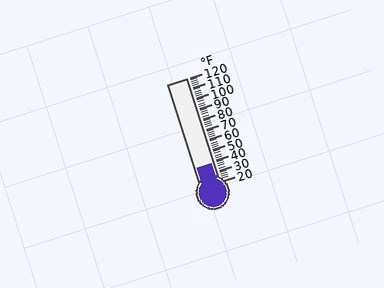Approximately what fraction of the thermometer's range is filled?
The thermometer is filled to approximately 20% of its range.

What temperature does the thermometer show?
The thermometer shows approximately 38°F.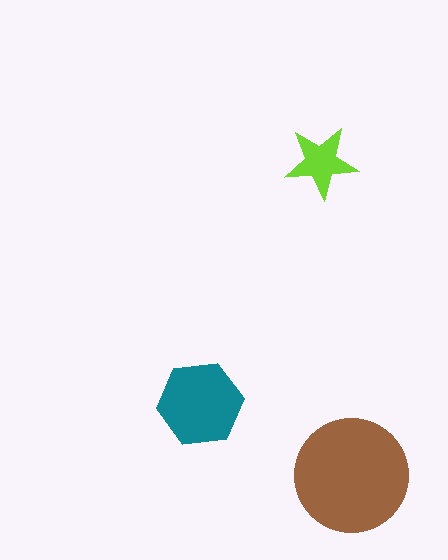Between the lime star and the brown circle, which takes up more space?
The brown circle.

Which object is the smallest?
The lime star.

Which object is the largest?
The brown circle.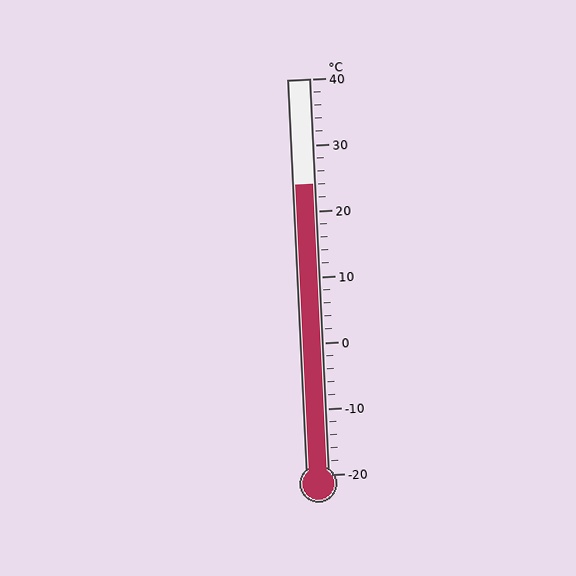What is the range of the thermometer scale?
The thermometer scale ranges from -20°C to 40°C.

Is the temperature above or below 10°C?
The temperature is above 10°C.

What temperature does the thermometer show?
The thermometer shows approximately 24°C.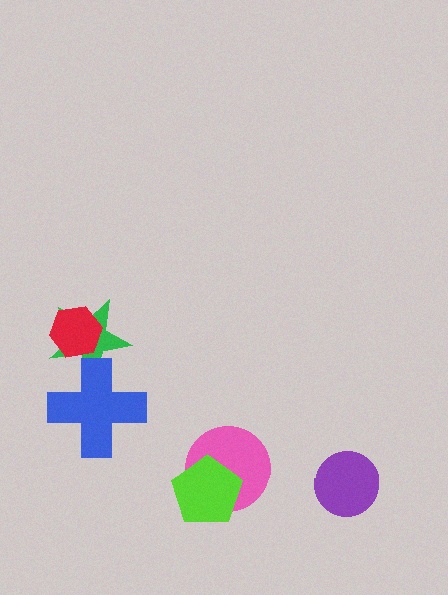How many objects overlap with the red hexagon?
1 object overlaps with the red hexagon.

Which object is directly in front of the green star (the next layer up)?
The blue cross is directly in front of the green star.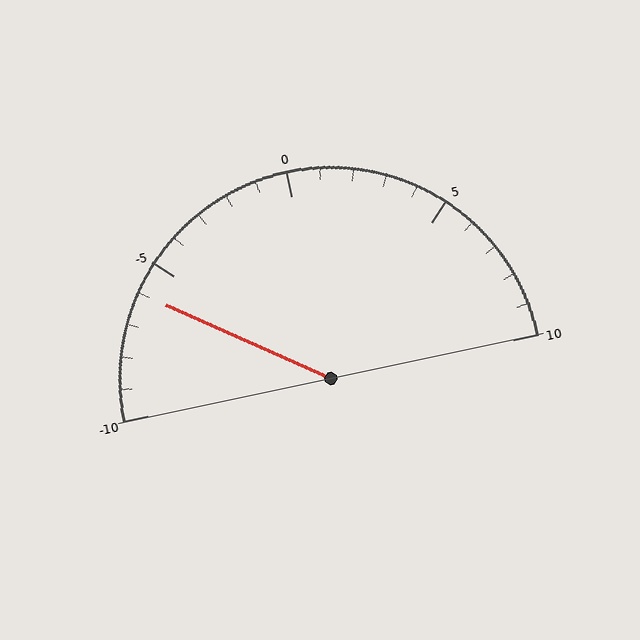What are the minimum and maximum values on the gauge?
The gauge ranges from -10 to 10.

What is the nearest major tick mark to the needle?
The nearest major tick mark is -5.